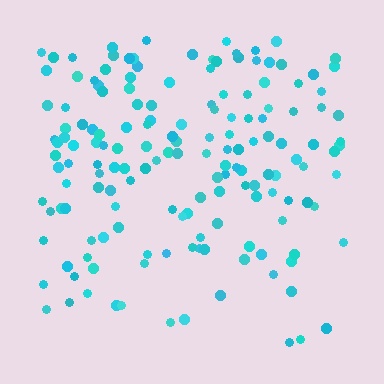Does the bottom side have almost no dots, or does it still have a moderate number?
Still a moderate number, just noticeably fewer than the top.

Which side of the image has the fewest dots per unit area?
The bottom.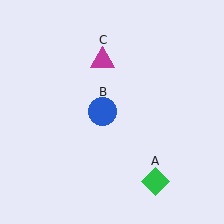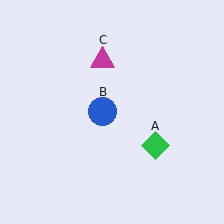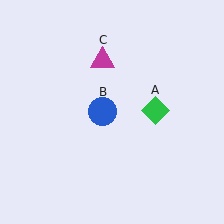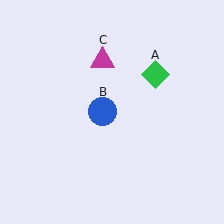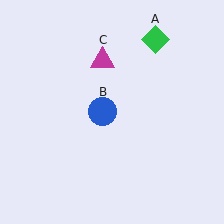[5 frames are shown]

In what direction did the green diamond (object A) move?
The green diamond (object A) moved up.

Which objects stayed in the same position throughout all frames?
Blue circle (object B) and magenta triangle (object C) remained stationary.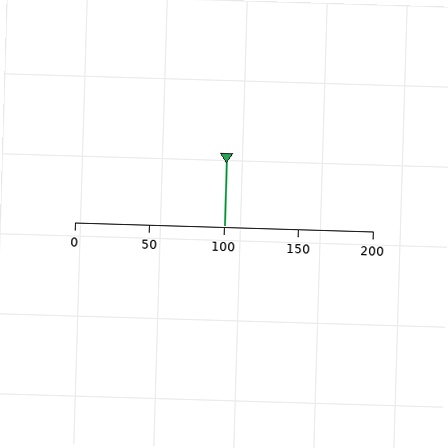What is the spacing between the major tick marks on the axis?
The major ticks are spaced 50 apart.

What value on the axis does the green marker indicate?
The marker indicates approximately 100.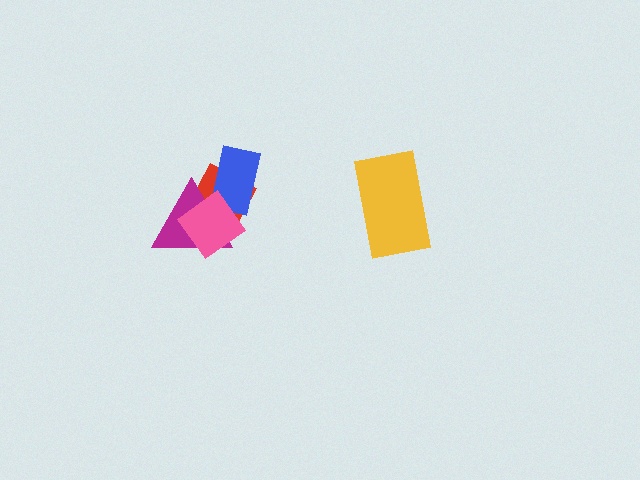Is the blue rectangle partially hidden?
Yes, it is partially covered by another shape.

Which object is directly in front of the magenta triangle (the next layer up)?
The blue rectangle is directly in front of the magenta triangle.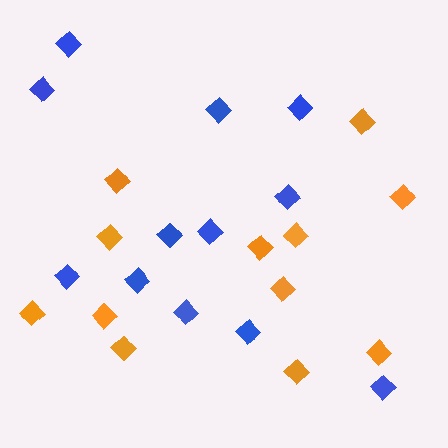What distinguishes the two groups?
There are 2 groups: one group of orange diamonds (12) and one group of blue diamonds (12).